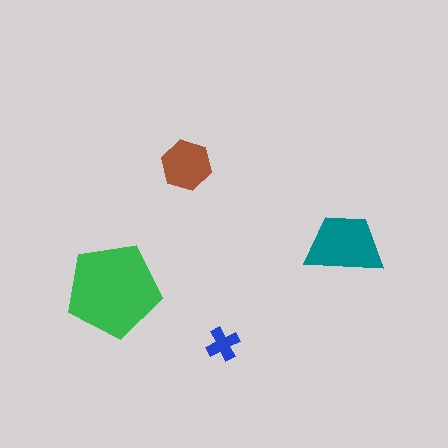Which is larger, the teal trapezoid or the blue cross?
The teal trapezoid.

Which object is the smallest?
The blue cross.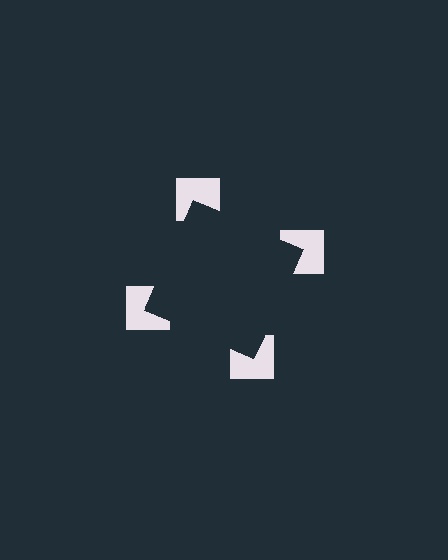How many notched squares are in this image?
There are 4 — one at each vertex of the illusory square.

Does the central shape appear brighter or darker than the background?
It typically appears slightly darker than the background, even though no actual brightness change is drawn.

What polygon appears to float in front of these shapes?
An illusory square — its edges are inferred from the aligned wedge cuts in the notched squares, not physically drawn.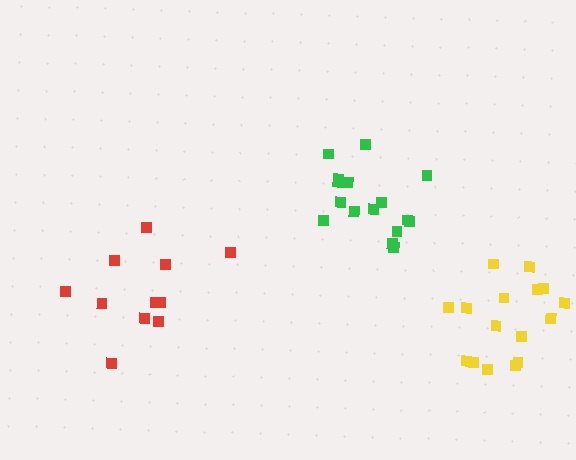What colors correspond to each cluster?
The clusters are colored: red, green, yellow.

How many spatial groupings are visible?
There are 3 spatial groupings.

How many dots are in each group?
Group 1: 11 dots, Group 2: 16 dots, Group 3: 16 dots (43 total).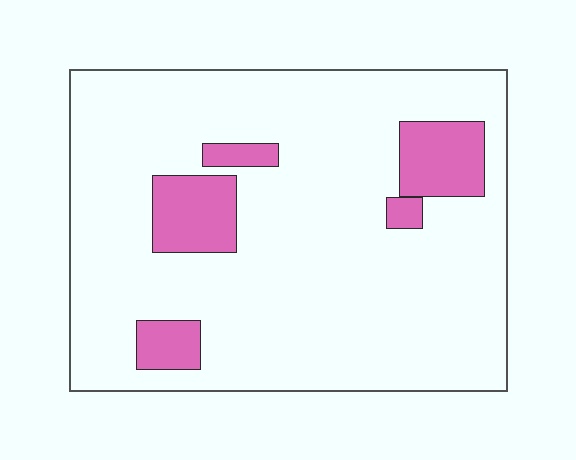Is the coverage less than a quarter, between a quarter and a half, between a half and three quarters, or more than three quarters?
Less than a quarter.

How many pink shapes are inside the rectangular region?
5.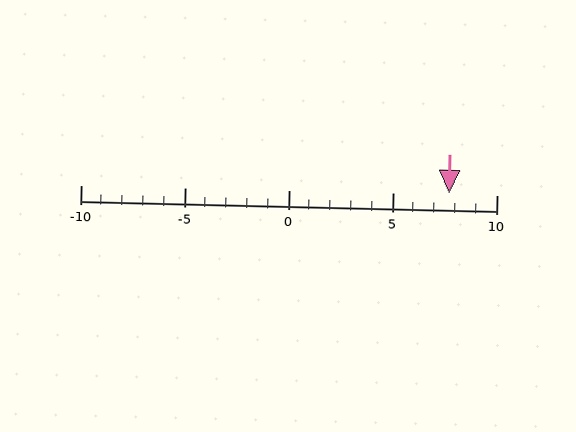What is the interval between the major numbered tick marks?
The major tick marks are spaced 5 units apart.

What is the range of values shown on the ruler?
The ruler shows values from -10 to 10.